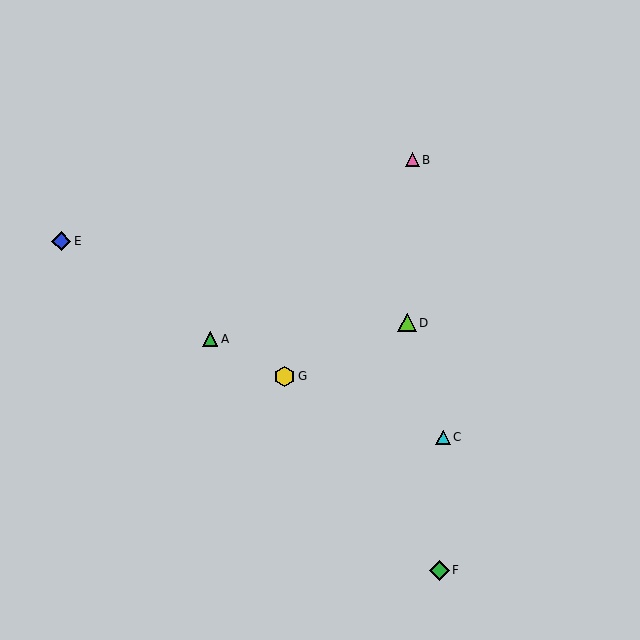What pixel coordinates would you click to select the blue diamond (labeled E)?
Click at (61, 241) to select the blue diamond E.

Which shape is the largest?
The yellow hexagon (labeled G) is the largest.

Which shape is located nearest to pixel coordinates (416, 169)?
The pink triangle (labeled B) at (412, 160) is nearest to that location.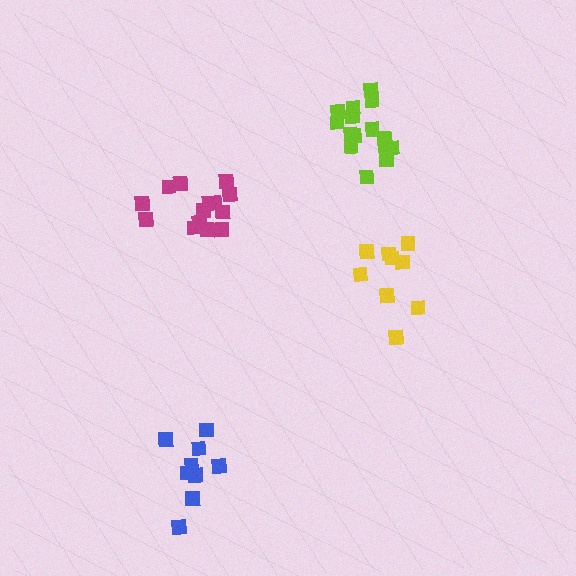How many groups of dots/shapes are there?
There are 4 groups.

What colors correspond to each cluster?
The clusters are colored: magenta, lime, blue, yellow.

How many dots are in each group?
Group 1: 14 dots, Group 2: 15 dots, Group 3: 9 dots, Group 4: 9 dots (47 total).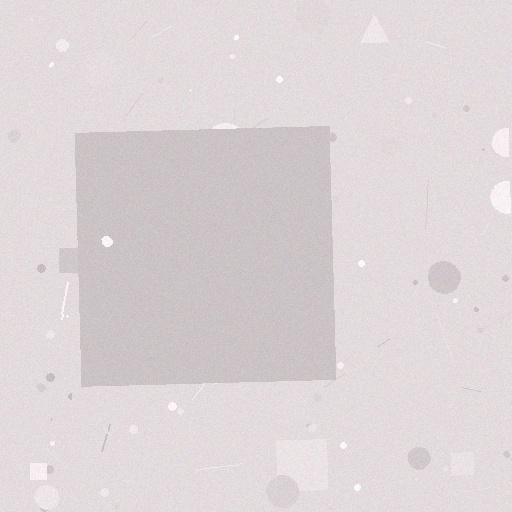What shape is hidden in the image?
A square is hidden in the image.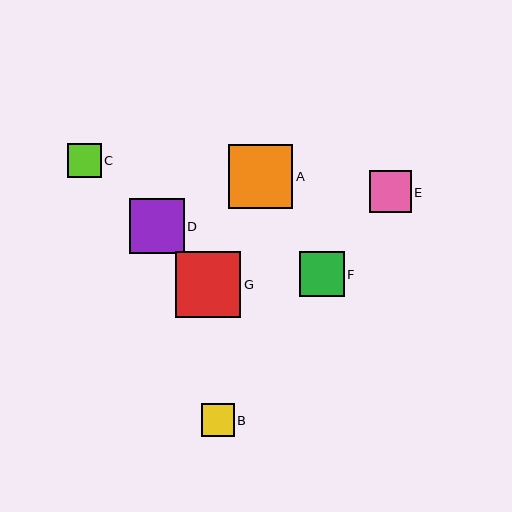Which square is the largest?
Square G is the largest with a size of approximately 65 pixels.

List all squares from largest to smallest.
From largest to smallest: G, A, D, F, E, C, B.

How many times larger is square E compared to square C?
Square E is approximately 1.2 times the size of square C.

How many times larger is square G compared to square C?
Square G is approximately 1.9 times the size of square C.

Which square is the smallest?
Square B is the smallest with a size of approximately 33 pixels.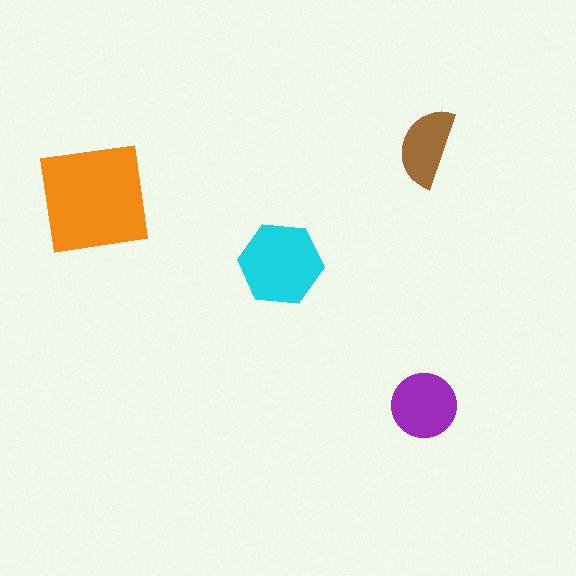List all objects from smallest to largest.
The brown semicircle, the purple circle, the cyan hexagon, the orange square.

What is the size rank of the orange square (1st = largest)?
1st.